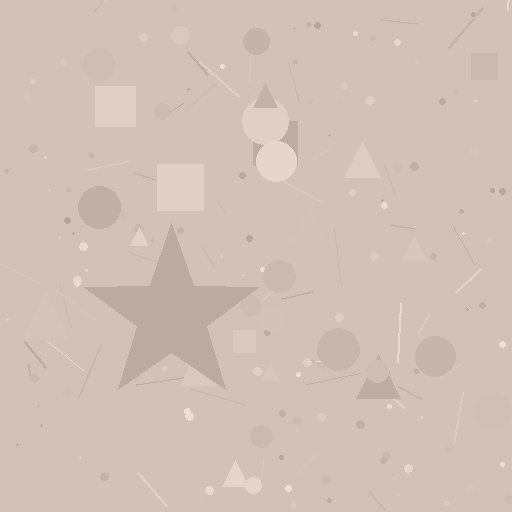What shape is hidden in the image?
A star is hidden in the image.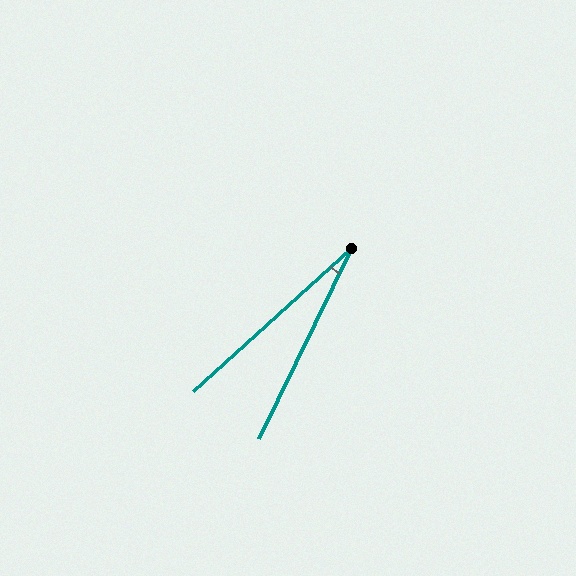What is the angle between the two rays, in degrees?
Approximately 22 degrees.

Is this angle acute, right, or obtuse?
It is acute.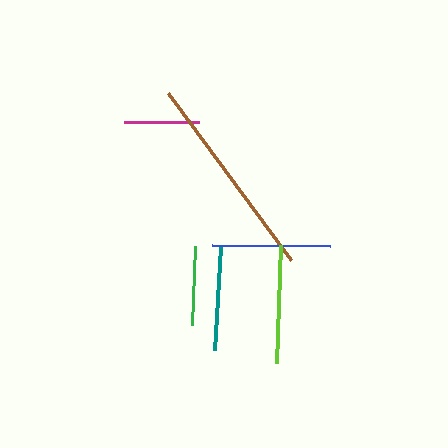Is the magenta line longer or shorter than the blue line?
The blue line is longer than the magenta line.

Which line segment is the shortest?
The magenta line is the shortest at approximately 75 pixels.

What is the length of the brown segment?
The brown segment is approximately 207 pixels long.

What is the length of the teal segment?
The teal segment is approximately 103 pixels long.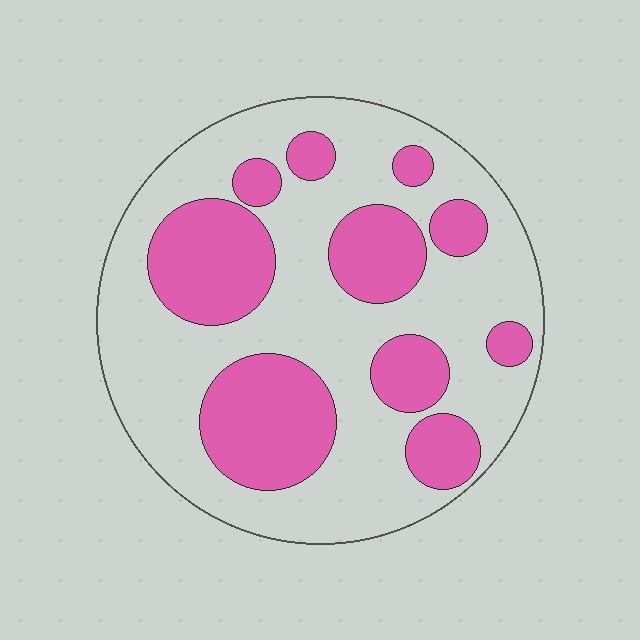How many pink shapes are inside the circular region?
10.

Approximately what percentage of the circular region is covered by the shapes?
Approximately 35%.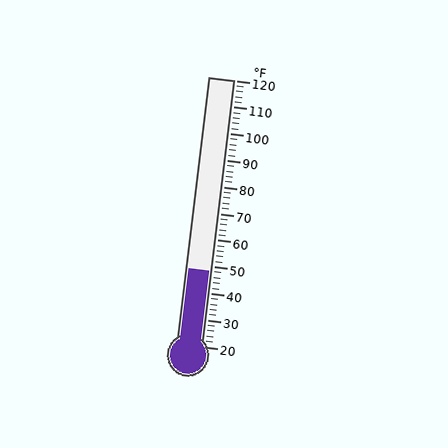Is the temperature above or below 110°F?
The temperature is below 110°F.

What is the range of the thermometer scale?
The thermometer scale ranges from 20°F to 120°F.